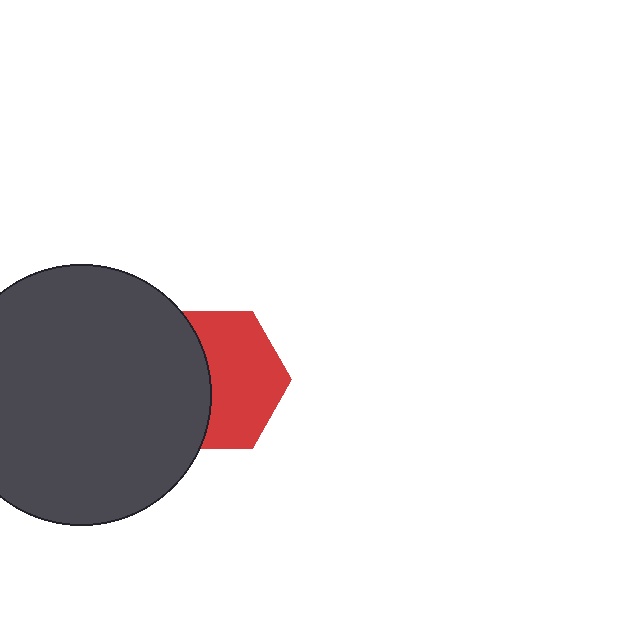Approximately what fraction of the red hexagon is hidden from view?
Roughly 43% of the red hexagon is hidden behind the dark gray circle.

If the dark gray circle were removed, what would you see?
You would see the complete red hexagon.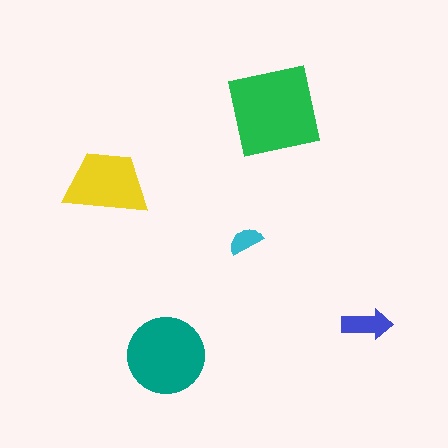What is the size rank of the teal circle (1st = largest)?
2nd.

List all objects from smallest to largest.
The cyan semicircle, the blue arrow, the yellow trapezoid, the teal circle, the green square.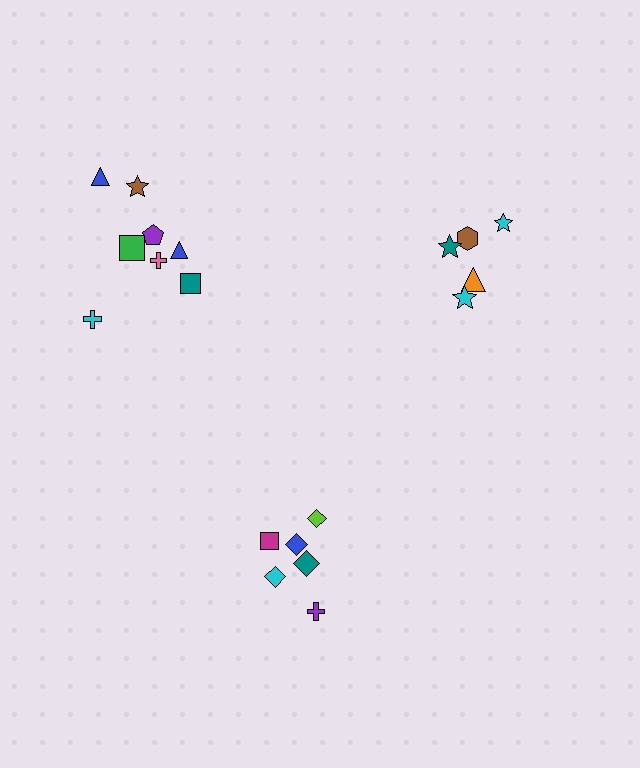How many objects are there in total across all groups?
There are 19 objects.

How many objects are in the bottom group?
There are 6 objects.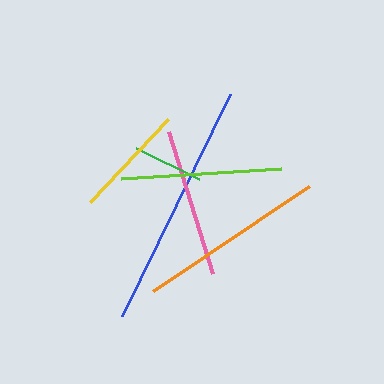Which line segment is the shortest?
The green line is the shortest at approximately 71 pixels.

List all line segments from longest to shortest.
From longest to shortest: blue, orange, lime, pink, yellow, green.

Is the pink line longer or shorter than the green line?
The pink line is longer than the green line.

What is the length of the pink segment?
The pink segment is approximately 148 pixels long.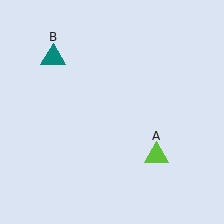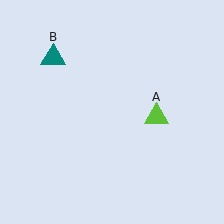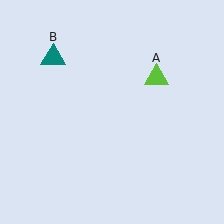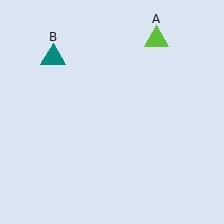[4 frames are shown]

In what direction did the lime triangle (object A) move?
The lime triangle (object A) moved up.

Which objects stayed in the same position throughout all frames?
Teal triangle (object B) remained stationary.